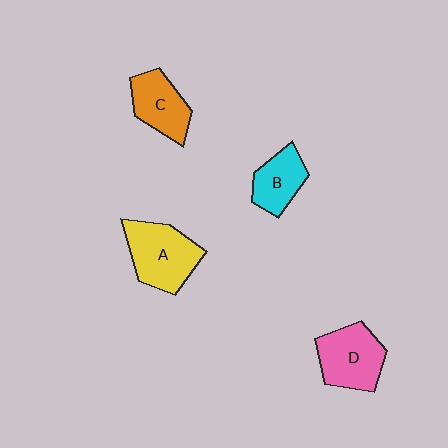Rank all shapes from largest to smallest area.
From largest to smallest: A (yellow), D (pink), C (orange), B (cyan).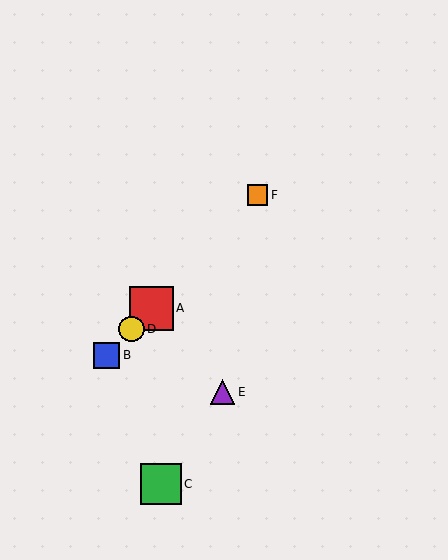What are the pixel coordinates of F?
Object F is at (258, 195).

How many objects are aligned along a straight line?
4 objects (A, B, D, F) are aligned along a straight line.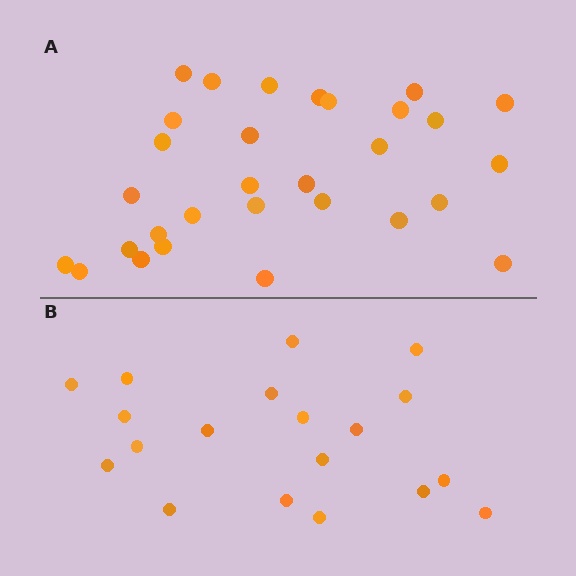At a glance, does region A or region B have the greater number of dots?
Region A (the top region) has more dots.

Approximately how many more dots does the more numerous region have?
Region A has roughly 12 or so more dots than region B.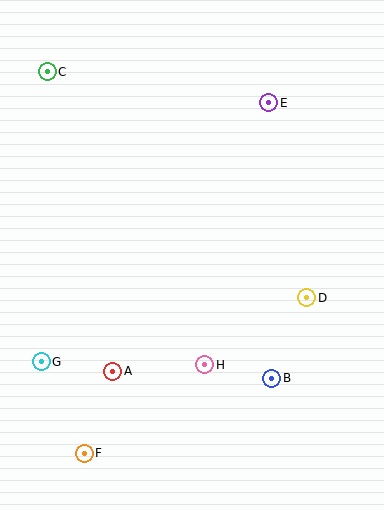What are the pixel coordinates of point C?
Point C is at (47, 72).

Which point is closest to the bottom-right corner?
Point B is closest to the bottom-right corner.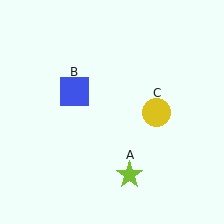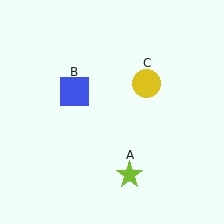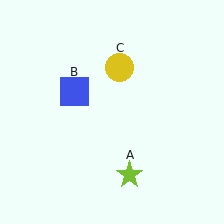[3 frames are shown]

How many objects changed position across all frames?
1 object changed position: yellow circle (object C).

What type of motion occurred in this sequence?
The yellow circle (object C) rotated counterclockwise around the center of the scene.